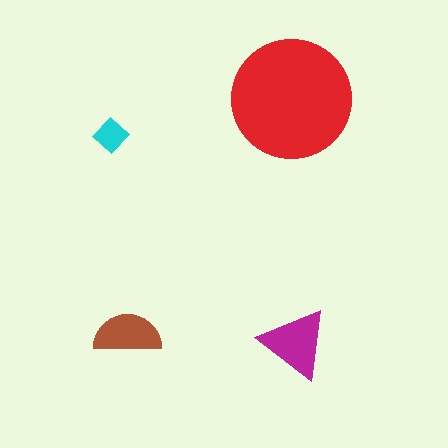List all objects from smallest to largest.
The cyan diamond, the brown semicircle, the magenta triangle, the red circle.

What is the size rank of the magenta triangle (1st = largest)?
2nd.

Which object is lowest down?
The magenta triangle is bottommost.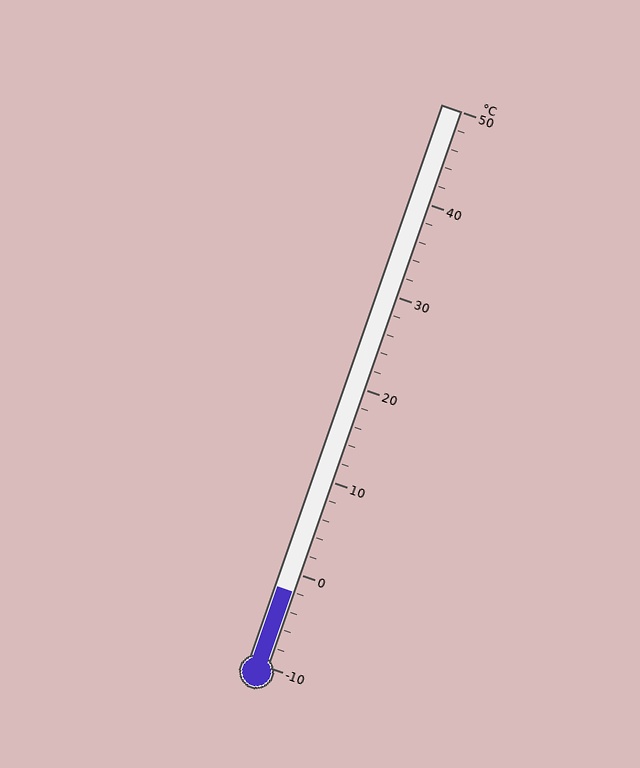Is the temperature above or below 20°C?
The temperature is below 20°C.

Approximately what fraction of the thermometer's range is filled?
The thermometer is filled to approximately 15% of its range.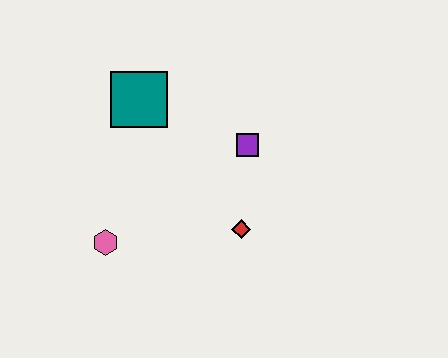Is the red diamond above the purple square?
No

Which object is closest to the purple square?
The red diamond is closest to the purple square.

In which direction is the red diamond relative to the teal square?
The red diamond is below the teal square.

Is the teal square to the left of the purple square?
Yes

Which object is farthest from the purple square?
The pink hexagon is farthest from the purple square.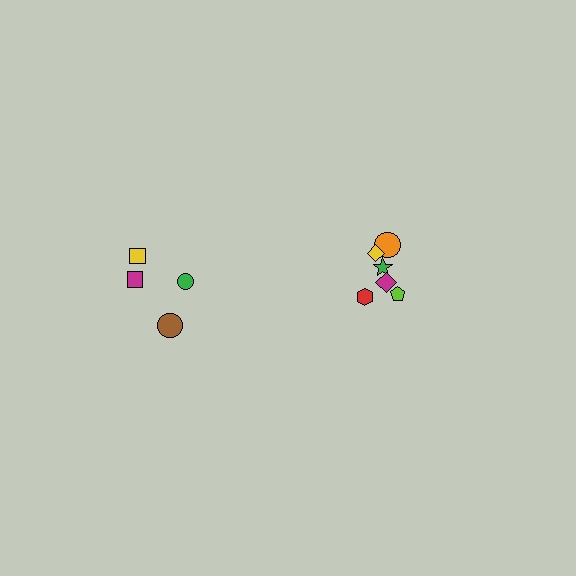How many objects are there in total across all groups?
There are 10 objects.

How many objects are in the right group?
There are 6 objects.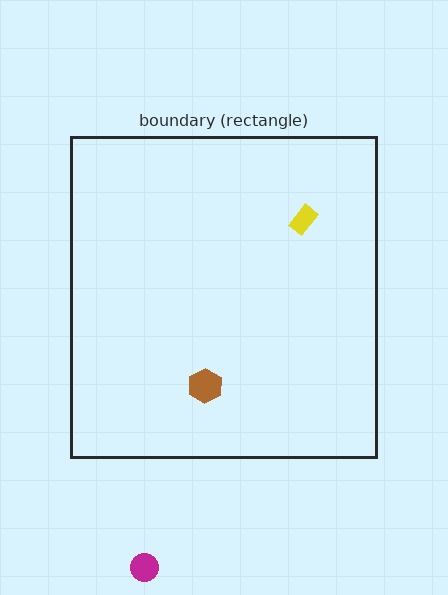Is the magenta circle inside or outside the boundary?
Outside.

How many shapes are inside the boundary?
2 inside, 1 outside.